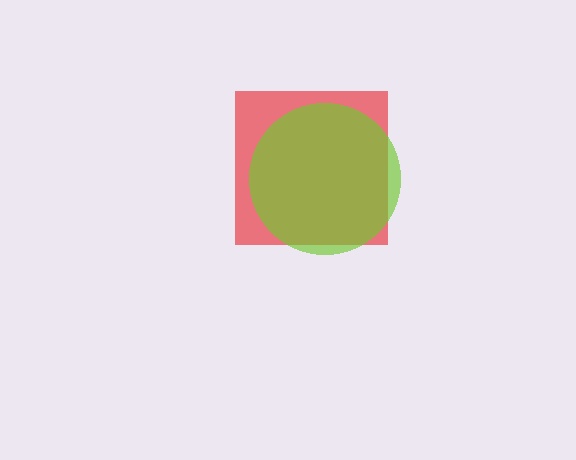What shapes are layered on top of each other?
The layered shapes are: a red square, a lime circle.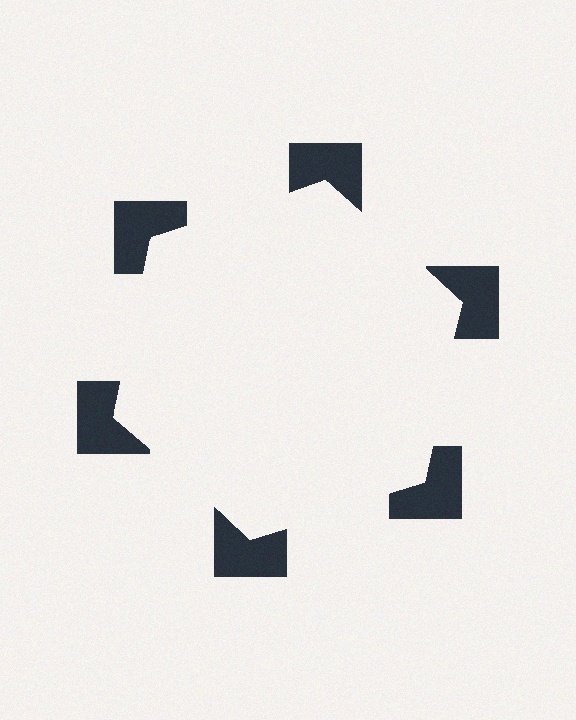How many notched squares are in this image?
There are 6 — one at each vertex of the illusory hexagon.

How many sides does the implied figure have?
6 sides.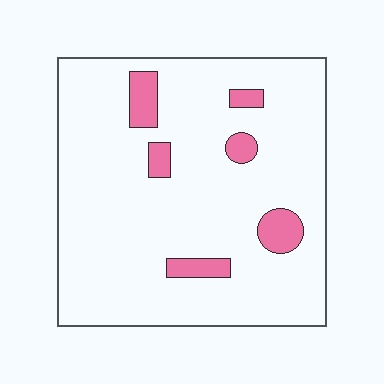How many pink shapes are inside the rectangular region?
6.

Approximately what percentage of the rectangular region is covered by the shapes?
Approximately 10%.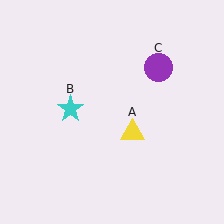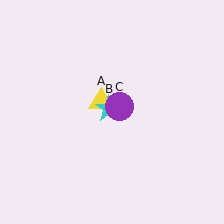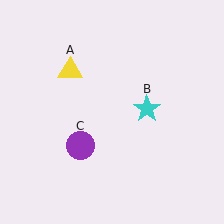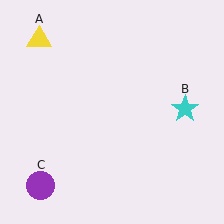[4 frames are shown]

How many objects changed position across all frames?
3 objects changed position: yellow triangle (object A), cyan star (object B), purple circle (object C).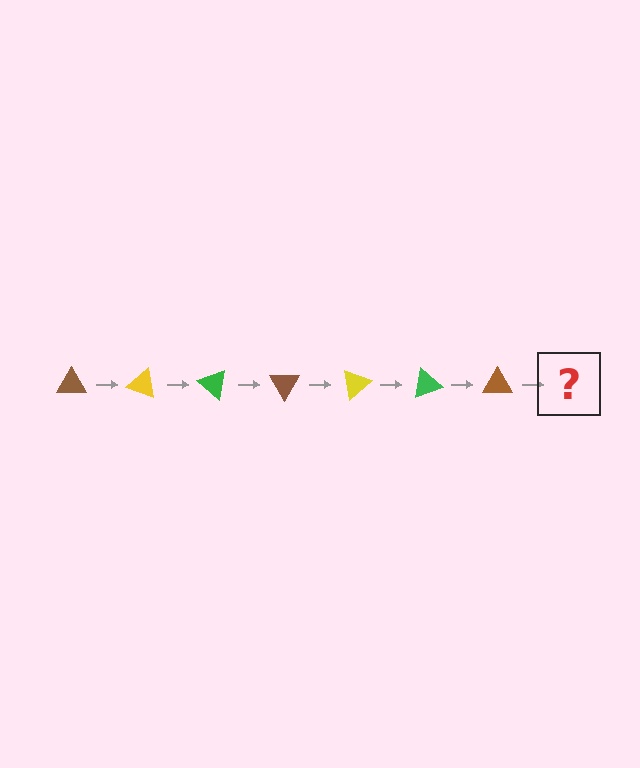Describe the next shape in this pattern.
It should be a yellow triangle, rotated 140 degrees from the start.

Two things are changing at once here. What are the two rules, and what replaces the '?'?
The two rules are that it rotates 20 degrees each step and the color cycles through brown, yellow, and green. The '?' should be a yellow triangle, rotated 140 degrees from the start.